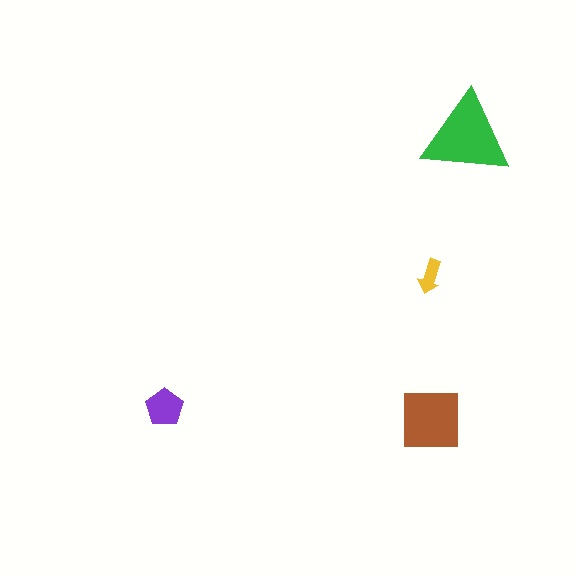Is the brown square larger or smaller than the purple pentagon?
Larger.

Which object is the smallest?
The yellow arrow.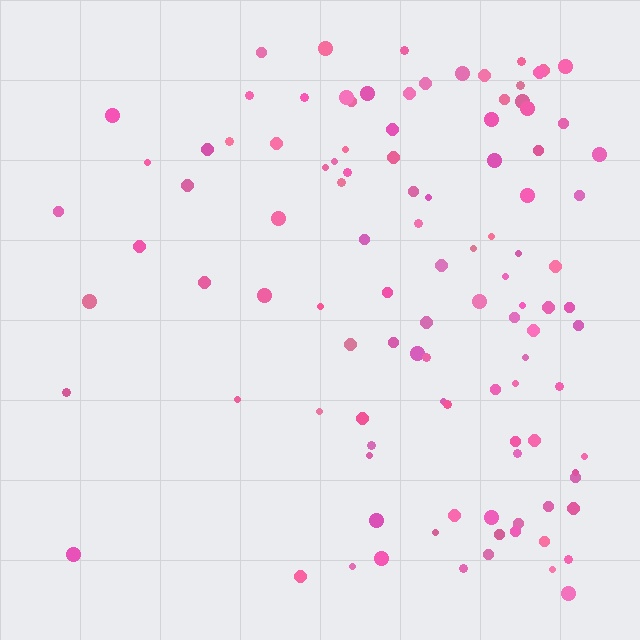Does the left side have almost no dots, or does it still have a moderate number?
Still a moderate number, just noticeably fewer than the right.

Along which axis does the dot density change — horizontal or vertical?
Horizontal.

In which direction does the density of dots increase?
From left to right, with the right side densest.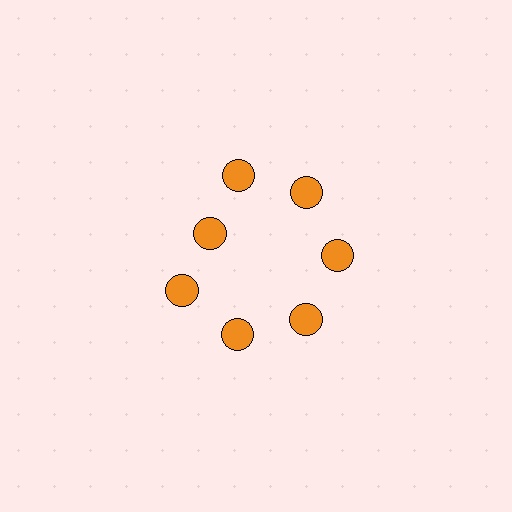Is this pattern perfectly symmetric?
No. The 7 orange circles are arranged in a ring, but one element near the 10 o'clock position is pulled inward toward the center, breaking the 7-fold rotational symmetry.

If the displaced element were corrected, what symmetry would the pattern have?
It would have 7-fold rotational symmetry — the pattern would map onto itself every 51 degrees.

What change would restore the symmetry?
The symmetry would be restored by moving it outward, back onto the ring so that all 7 circles sit at equal angles and equal distance from the center.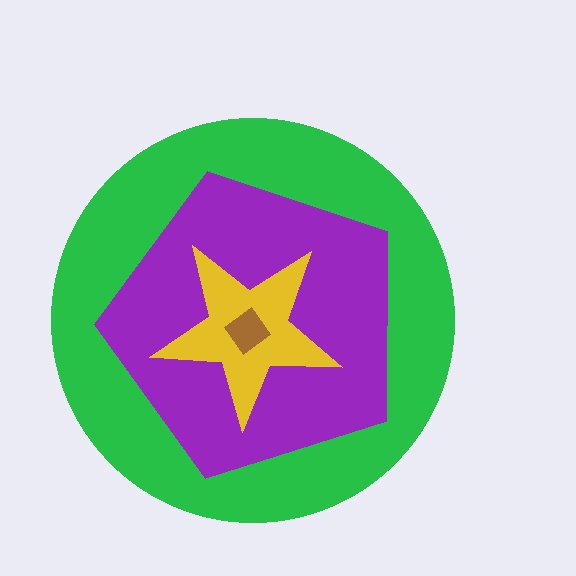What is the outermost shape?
The green circle.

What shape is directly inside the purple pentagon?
The yellow star.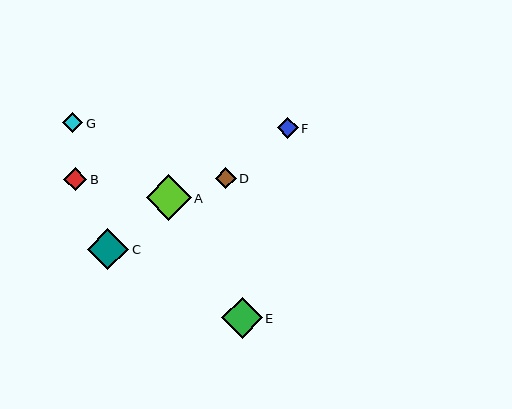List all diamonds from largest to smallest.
From largest to smallest: A, C, E, B, D, F, G.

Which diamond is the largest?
Diamond A is the largest with a size of approximately 45 pixels.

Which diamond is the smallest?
Diamond G is the smallest with a size of approximately 21 pixels.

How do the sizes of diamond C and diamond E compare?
Diamond C and diamond E are approximately the same size.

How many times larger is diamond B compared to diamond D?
Diamond B is approximately 1.1 times the size of diamond D.